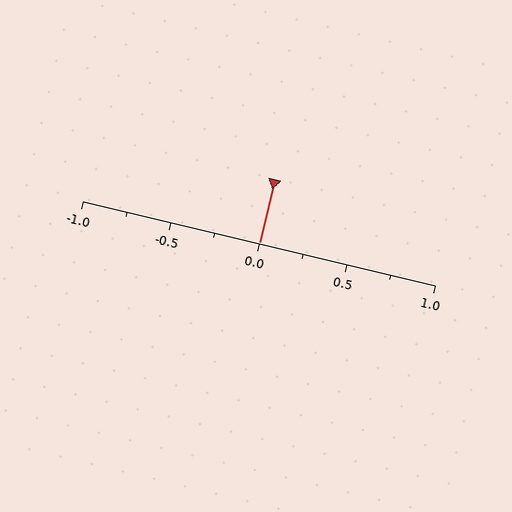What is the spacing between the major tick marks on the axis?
The major ticks are spaced 0.5 apart.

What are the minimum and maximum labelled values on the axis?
The axis runs from -1.0 to 1.0.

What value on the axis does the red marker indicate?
The marker indicates approximately 0.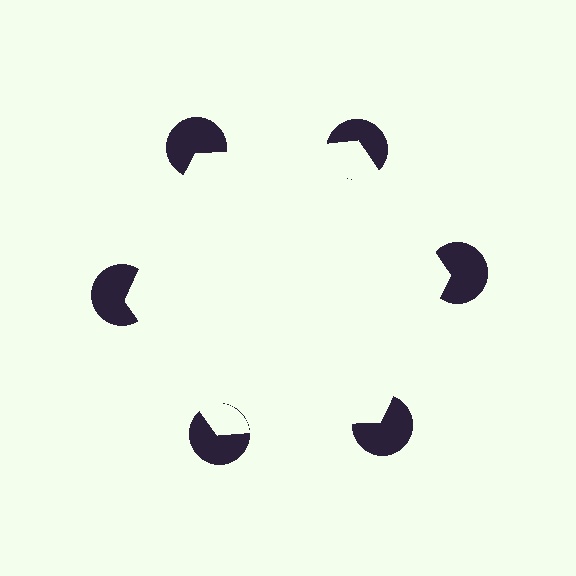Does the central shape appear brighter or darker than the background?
It typically appears slightly brighter than the background, even though no actual brightness change is drawn.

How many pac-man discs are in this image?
There are 6 — one at each vertex of the illusory hexagon.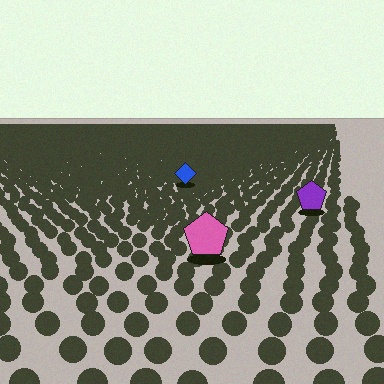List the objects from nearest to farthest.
From nearest to farthest: the pink pentagon, the purple pentagon, the blue diamond.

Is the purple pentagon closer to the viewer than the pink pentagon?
No. The pink pentagon is closer — you can tell from the texture gradient: the ground texture is coarser near it.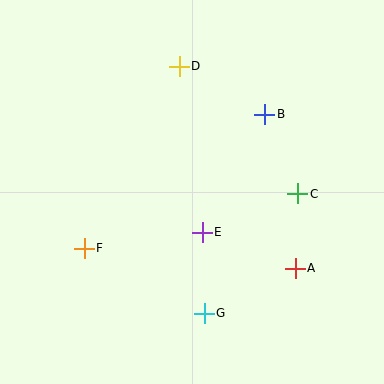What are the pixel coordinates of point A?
Point A is at (295, 268).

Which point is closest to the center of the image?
Point E at (202, 232) is closest to the center.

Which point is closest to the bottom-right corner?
Point A is closest to the bottom-right corner.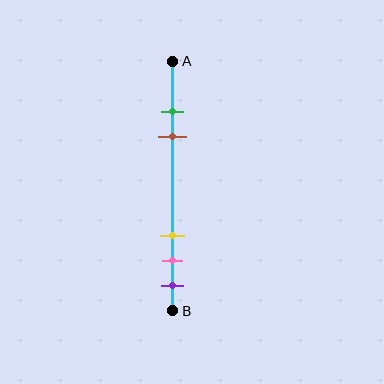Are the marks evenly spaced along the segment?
No, the marks are not evenly spaced.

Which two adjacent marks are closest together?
The green and brown marks are the closest adjacent pair.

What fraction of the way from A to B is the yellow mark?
The yellow mark is approximately 70% (0.7) of the way from A to B.